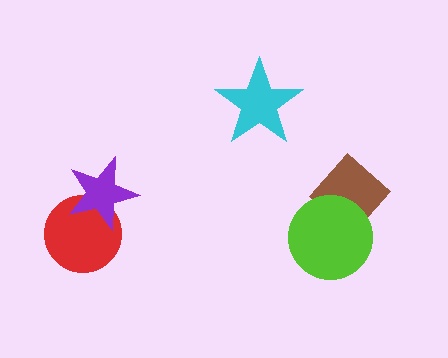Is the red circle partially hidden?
Yes, it is partially covered by another shape.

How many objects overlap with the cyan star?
0 objects overlap with the cyan star.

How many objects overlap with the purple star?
1 object overlaps with the purple star.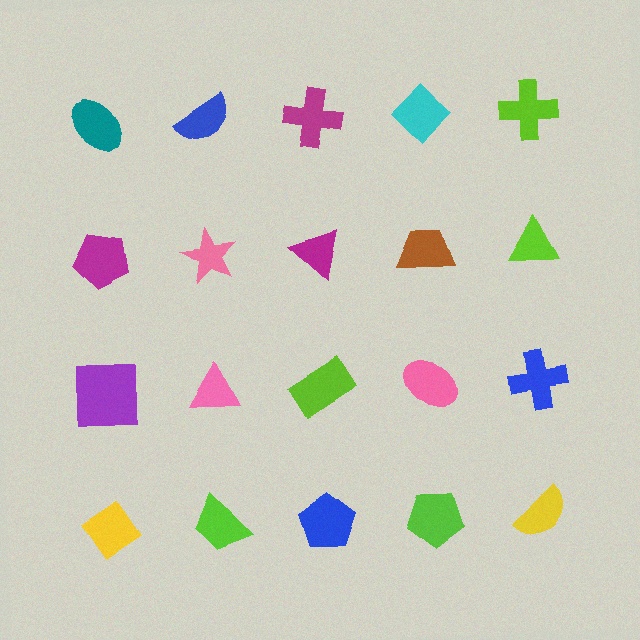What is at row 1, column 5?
A lime cross.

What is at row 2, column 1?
A magenta pentagon.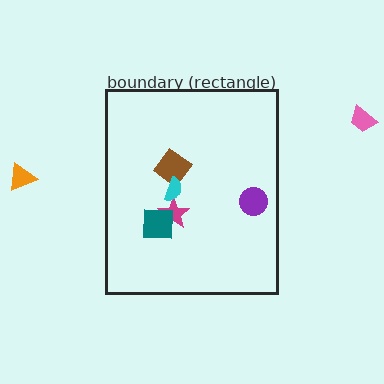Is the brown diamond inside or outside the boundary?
Inside.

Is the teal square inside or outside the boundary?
Inside.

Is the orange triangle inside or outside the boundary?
Outside.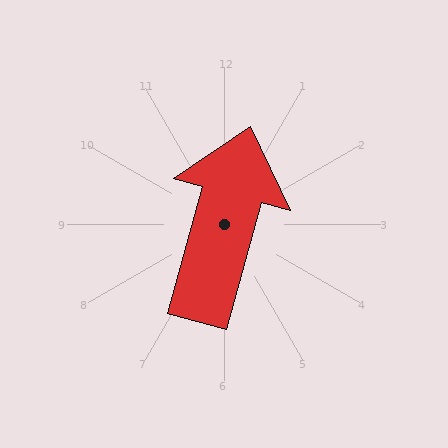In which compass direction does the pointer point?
North.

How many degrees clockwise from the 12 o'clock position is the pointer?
Approximately 15 degrees.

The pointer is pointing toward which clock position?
Roughly 1 o'clock.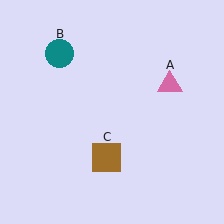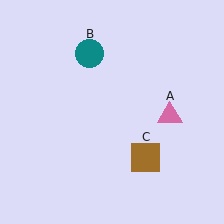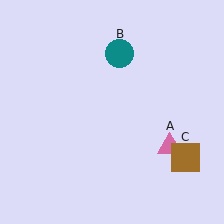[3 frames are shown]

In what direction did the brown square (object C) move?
The brown square (object C) moved right.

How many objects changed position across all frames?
3 objects changed position: pink triangle (object A), teal circle (object B), brown square (object C).